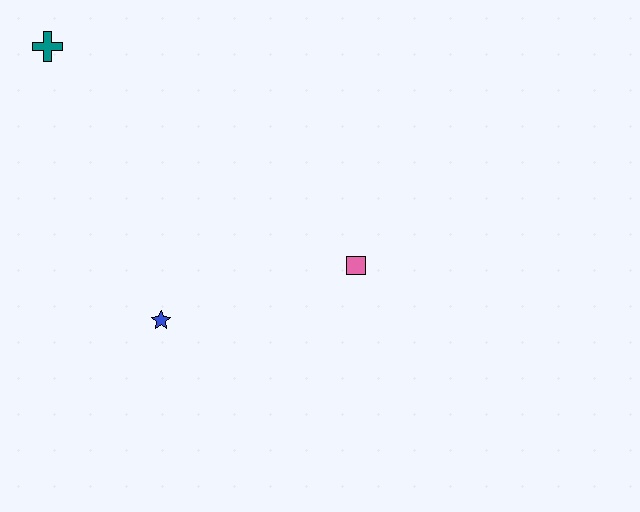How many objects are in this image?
There are 3 objects.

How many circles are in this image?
There are no circles.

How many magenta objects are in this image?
There are no magenta objects.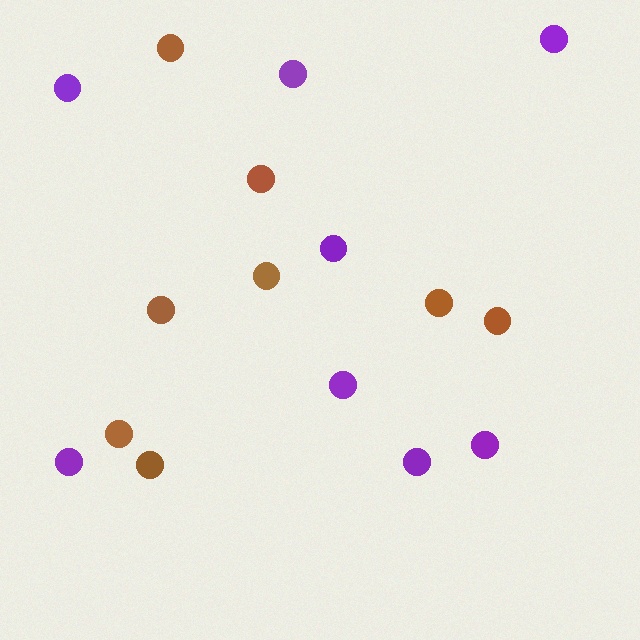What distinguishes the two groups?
There are 2 groups: one group of brown circles (8) and one group of purple circles (8).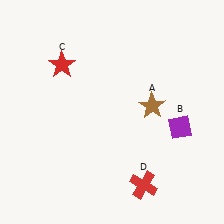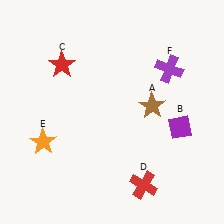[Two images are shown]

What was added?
An orange star (E), a purple cross (F) were added in Image 2.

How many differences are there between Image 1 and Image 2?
There are 2 differences between the two images.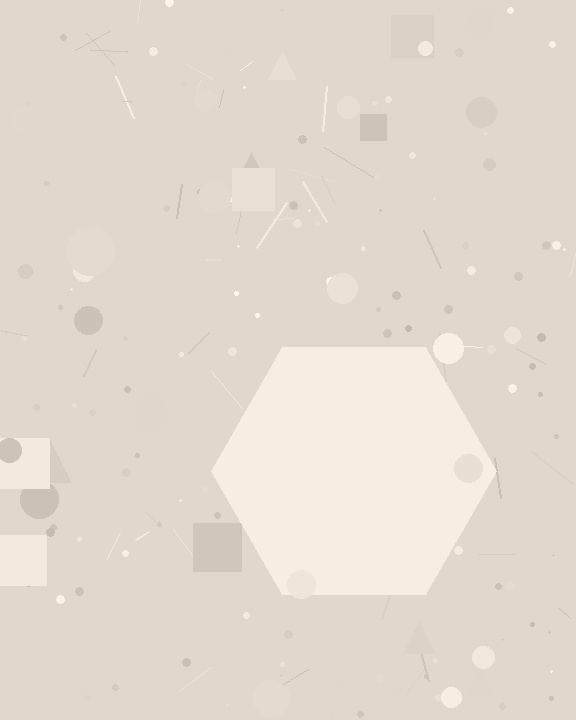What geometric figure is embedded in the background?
A hexagon is embedded in the background.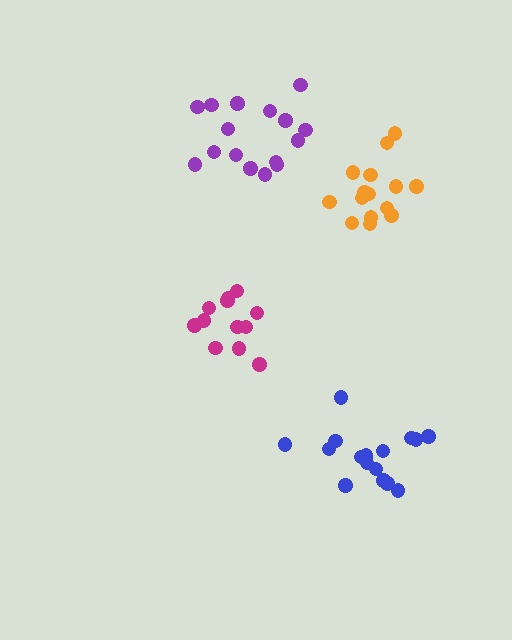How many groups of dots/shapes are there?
There are 4 groups.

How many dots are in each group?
Group 1: 12 dots, Group 2: 17 dots, Group 3: 16 dots, Group 4: 15 dots (60 total).